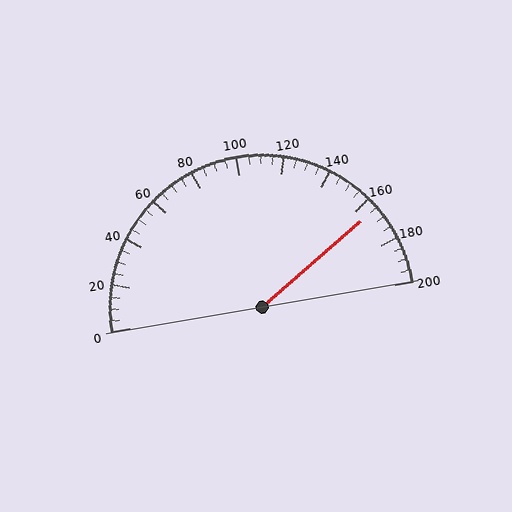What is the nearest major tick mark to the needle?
The nearest major tick mark is 160.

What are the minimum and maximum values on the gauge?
The gauge ranges from 0 to 200.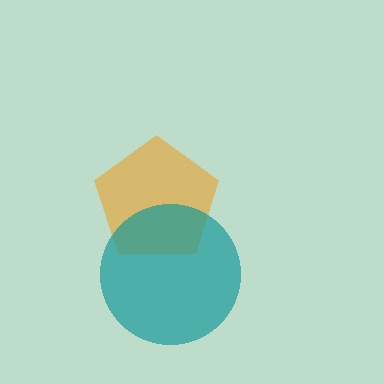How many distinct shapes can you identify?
There are 2 distinct shapes: an orange pentagon, a teal circle.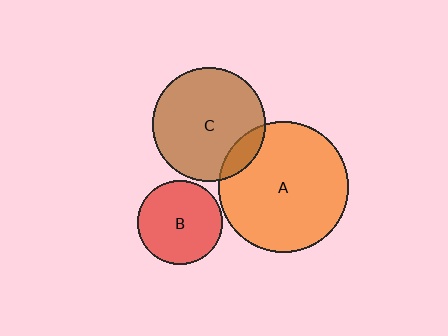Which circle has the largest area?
Circle A (orange).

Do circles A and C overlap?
Yes.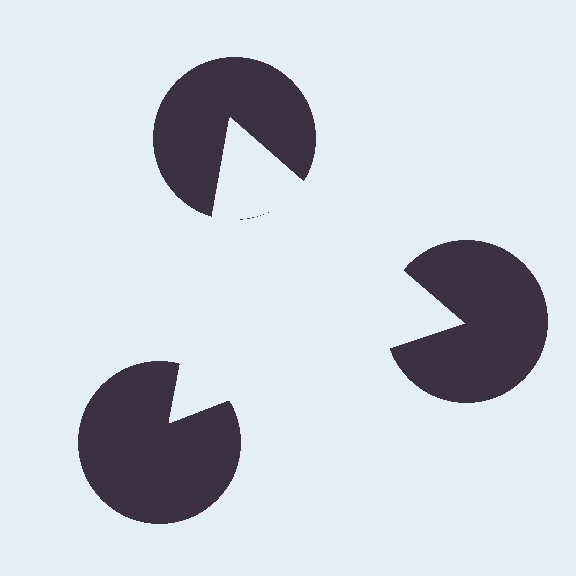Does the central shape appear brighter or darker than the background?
It typically appears slightly brighter than the background, even though no actual brightness change is drawn.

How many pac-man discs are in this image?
There are 3 — one at each vertex of the illusory triangle.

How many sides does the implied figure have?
3 sides.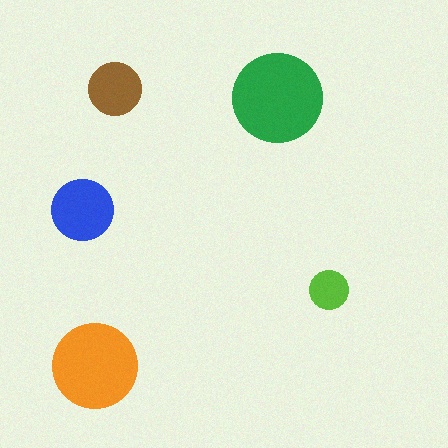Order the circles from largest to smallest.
the green one, the orange one, the blue one, the brown one, the lime one.